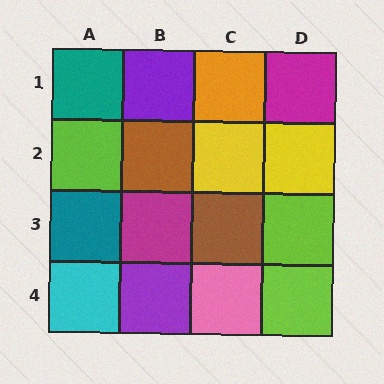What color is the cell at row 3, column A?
Teal.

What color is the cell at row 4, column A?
Cyan.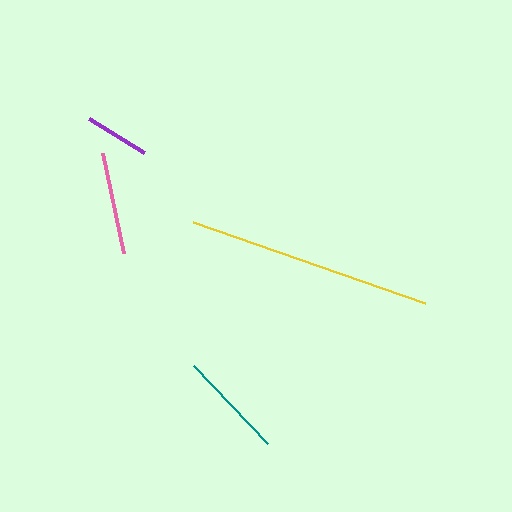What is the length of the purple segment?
The purple segment is approximately 65 pixels long.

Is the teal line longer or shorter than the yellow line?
The yellow line is longer than the teal line.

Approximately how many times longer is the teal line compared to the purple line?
The teal line is approximately 1.6 times the length of the purple line.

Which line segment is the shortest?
The purple line is the shortest at approximately 65 pixels.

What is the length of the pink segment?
The pink segment is approximately 101 pixels long.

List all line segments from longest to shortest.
From longest to shortest: yellow, teal, pink, purple.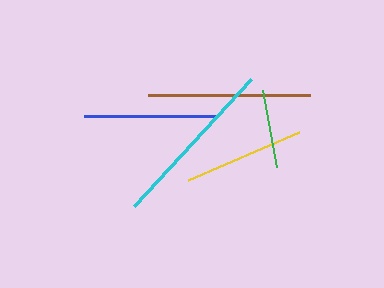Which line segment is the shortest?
The green line is the shortest at approximately 78 pixels.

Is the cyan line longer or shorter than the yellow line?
The cyan line is longer than the yellow line.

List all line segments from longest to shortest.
From longest to shortest: cyan, brown, blue, yellow, green.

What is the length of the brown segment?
The brown segment is approximately 162 pixels long.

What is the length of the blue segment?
The blue segment is approximately 132 pixels long.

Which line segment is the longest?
The cyan line is the longest at approximately 173 pixels.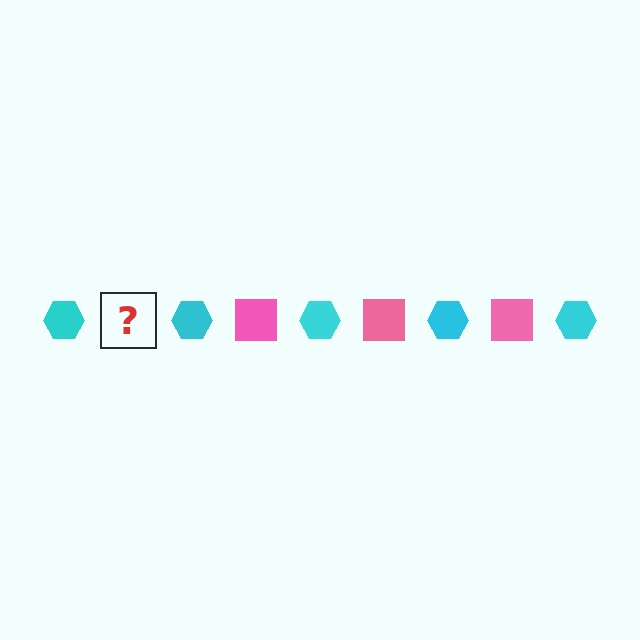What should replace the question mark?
The question mark should be replaced with a pink square.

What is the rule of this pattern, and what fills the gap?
The rule is that the pattern alternates between cyan hexagon and pink square. The gap should be filled with a pink square.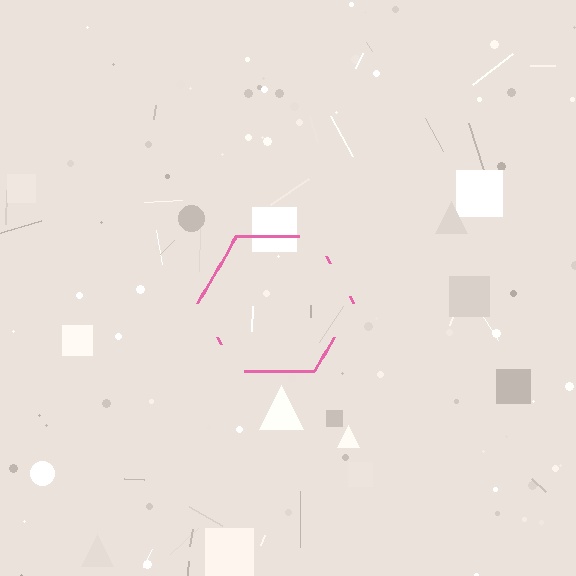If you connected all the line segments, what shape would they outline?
They would outline a hexagon.